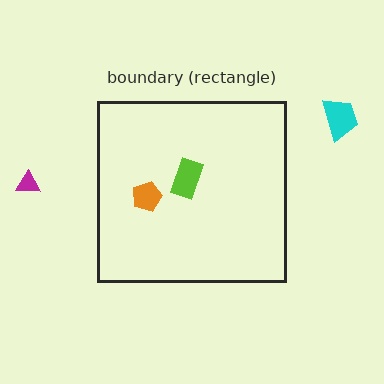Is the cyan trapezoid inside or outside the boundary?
Outside.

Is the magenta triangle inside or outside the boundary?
Outside.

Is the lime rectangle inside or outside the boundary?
Inside.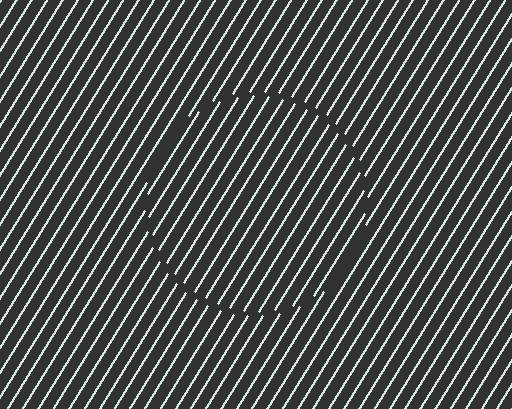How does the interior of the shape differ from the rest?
The interior of the shape contains the same grating, shifted by half a period — the contour is defined by the phase discontinuity where line-ends from the inner and outer gratings abut.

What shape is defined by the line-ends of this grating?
An illusory circle. The interior of the shape contains the same grating, shifted by half a period — the contour is defined by the phase discontinuity where line-ends from the inner and outer gratings abut.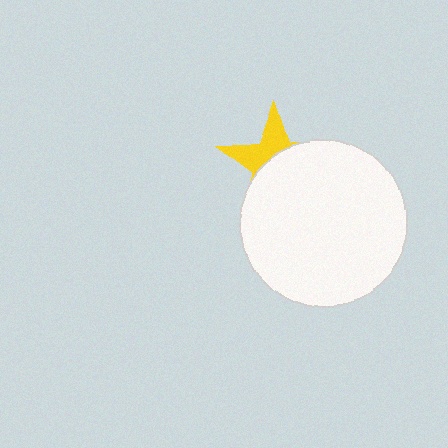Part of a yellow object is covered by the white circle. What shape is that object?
It is a star.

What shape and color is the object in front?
The object in front is a white circle.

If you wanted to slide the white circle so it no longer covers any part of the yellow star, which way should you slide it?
Slide it down — that is the most direct way to separate the two shapes.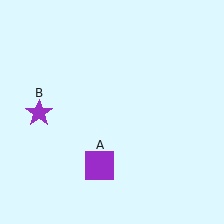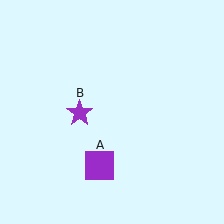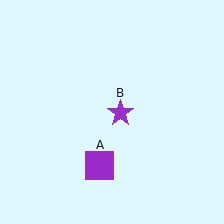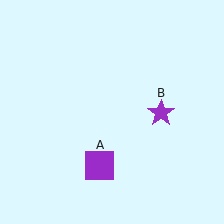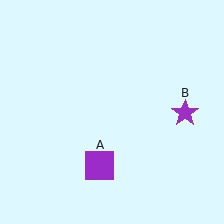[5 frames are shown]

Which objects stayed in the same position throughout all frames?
Purple square (object A) remained stationary.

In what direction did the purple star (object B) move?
The purple star (object B) moved right.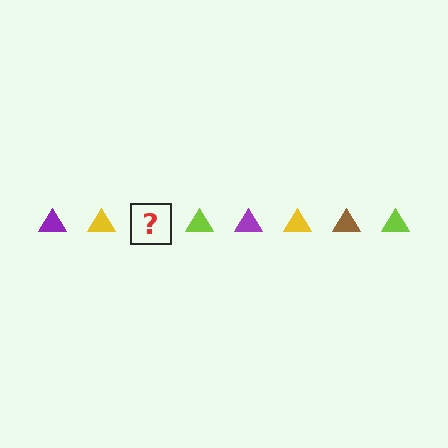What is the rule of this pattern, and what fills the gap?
The rule is that the pattern cycles through purple, yellow, brown, lime triangles. The gap should be filled with a brown triangle.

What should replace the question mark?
The question mark should be replaced with a brown triangle.